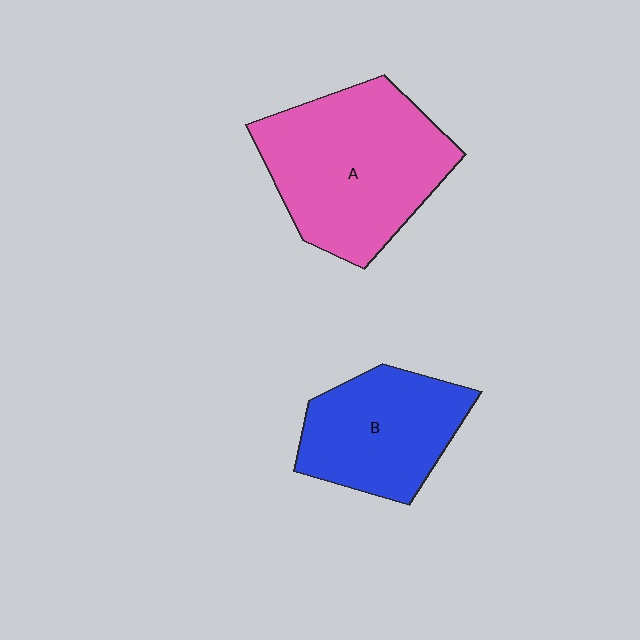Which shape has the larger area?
Shape A (pink).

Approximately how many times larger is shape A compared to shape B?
Approximately 1.5 times.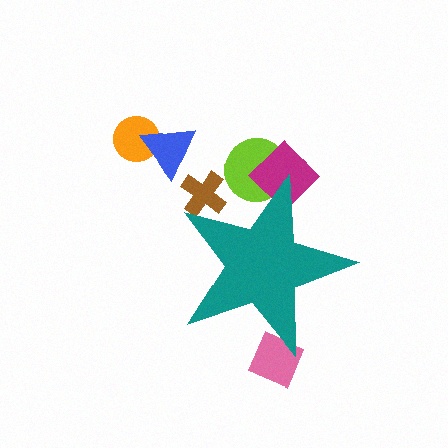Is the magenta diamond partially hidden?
Yes, the magenta diamond is partially hidden behind the teal star.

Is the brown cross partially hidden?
Yes, the brown cross is partially hidden behind the teal star.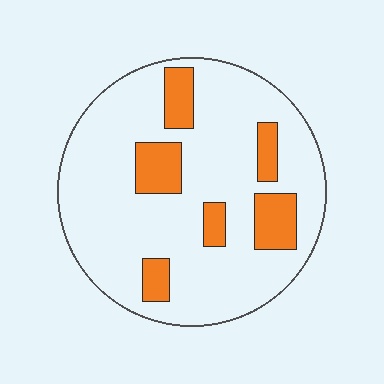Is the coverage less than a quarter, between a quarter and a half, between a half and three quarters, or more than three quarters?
Less than a quarter.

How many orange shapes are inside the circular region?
6.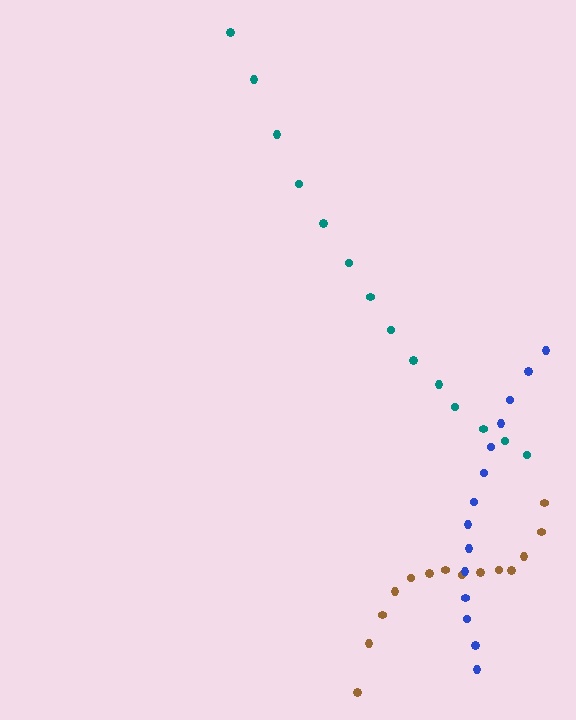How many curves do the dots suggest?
There are 3 distinct paths.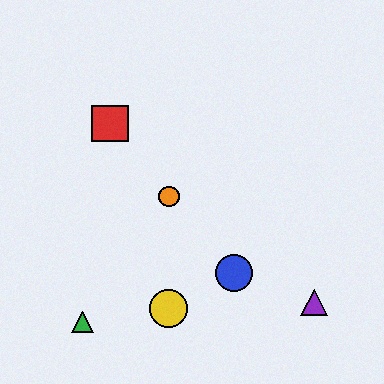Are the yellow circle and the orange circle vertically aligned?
Yes, both are at x≈169.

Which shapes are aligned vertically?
The yellow circle, the orange circle are aligned vertically.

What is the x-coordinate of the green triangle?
The green triangle is at x≈82.